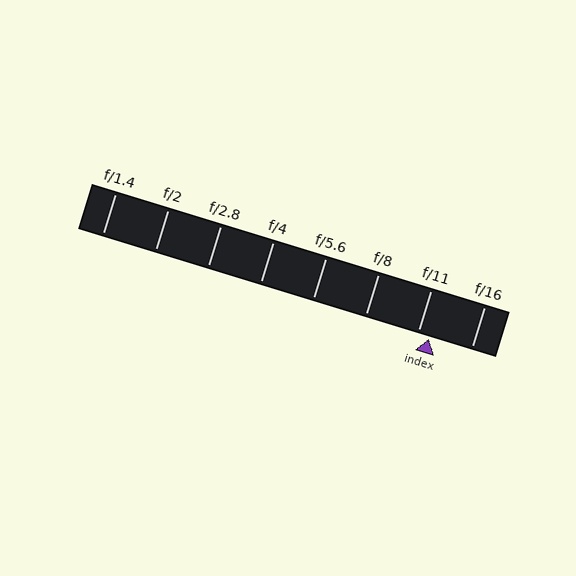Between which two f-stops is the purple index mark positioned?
The index mark is between f/11 and f/16.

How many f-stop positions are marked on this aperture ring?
There are 8 f-stop positions marked.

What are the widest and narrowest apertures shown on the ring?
The widest aperture shown is f/1.4 and the narrowest is f/16.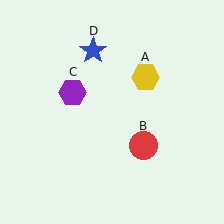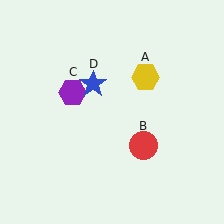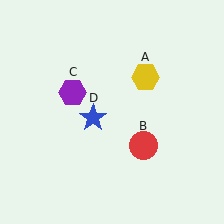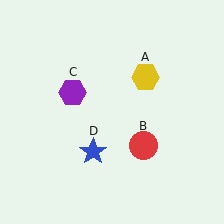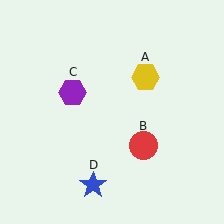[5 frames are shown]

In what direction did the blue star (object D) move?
The blue star (object D) moved down.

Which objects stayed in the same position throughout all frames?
Yellow hexagon (object A) and red circle (object B) and purple hexagon (object C) remained stationary.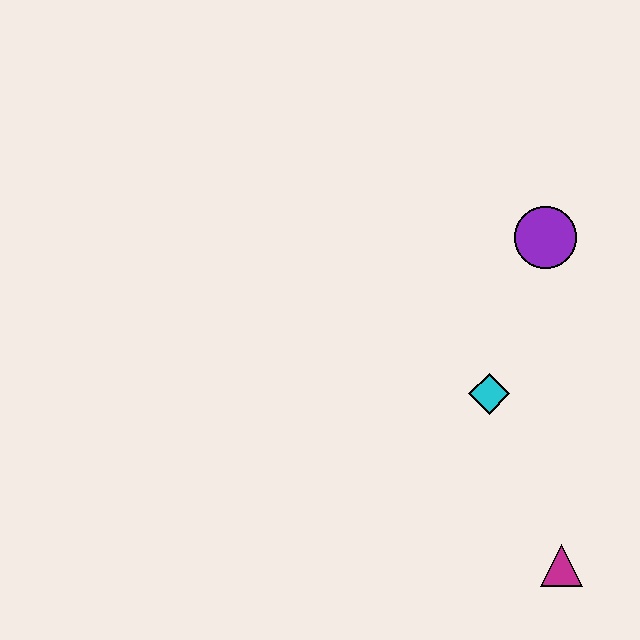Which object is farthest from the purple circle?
The magenta triangle is farthest from the purple circle.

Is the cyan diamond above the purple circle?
No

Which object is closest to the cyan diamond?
The purple circle is closest to the cyan diamond.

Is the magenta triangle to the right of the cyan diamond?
Yes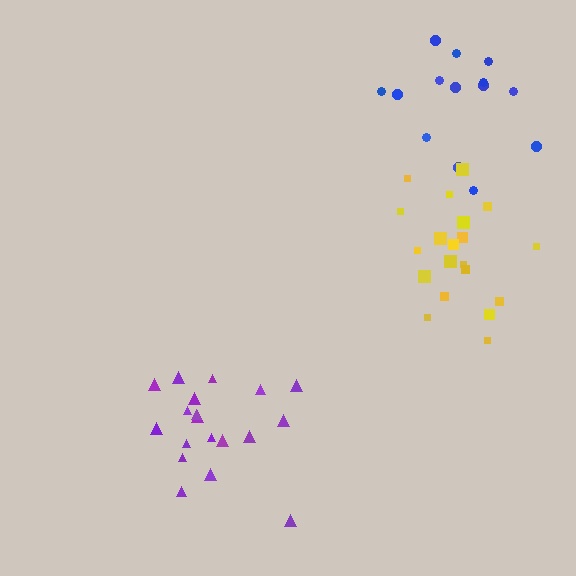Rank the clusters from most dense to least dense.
purple, yellow, blue.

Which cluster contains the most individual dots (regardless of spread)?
Yellow (20).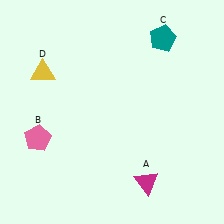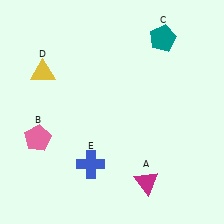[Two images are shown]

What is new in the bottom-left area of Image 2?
A blue cross (E) was added in the bottom-left area of Image 2.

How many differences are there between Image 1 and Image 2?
There is 1 difference between the two images.